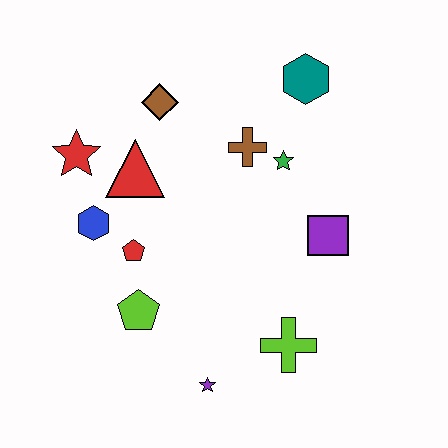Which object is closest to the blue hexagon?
The red pentagon is closest to the blue hexagon.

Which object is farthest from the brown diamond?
The purple star is farthest from the brown diamond.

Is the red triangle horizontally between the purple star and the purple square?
No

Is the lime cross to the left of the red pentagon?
No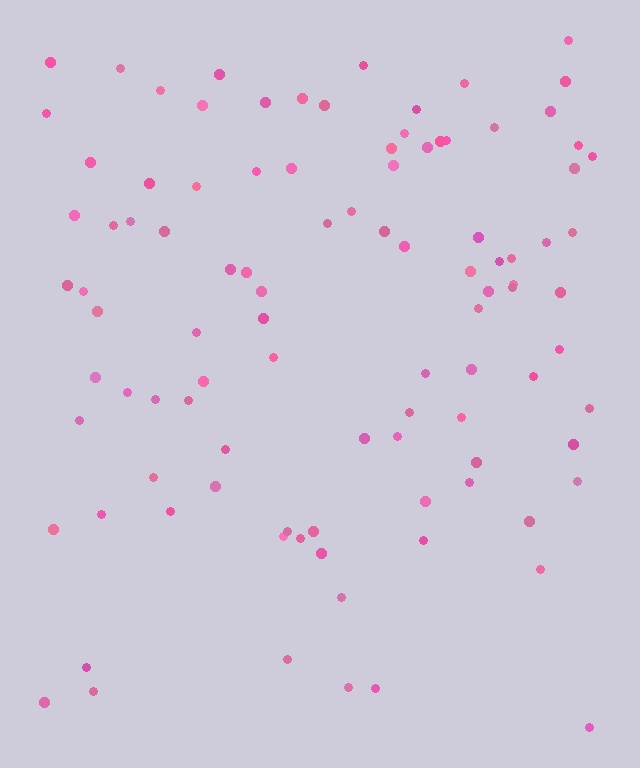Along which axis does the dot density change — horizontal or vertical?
Vertical.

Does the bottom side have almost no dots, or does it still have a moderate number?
Still a moderate number, just noticeably fewer than the top.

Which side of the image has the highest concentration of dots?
The top.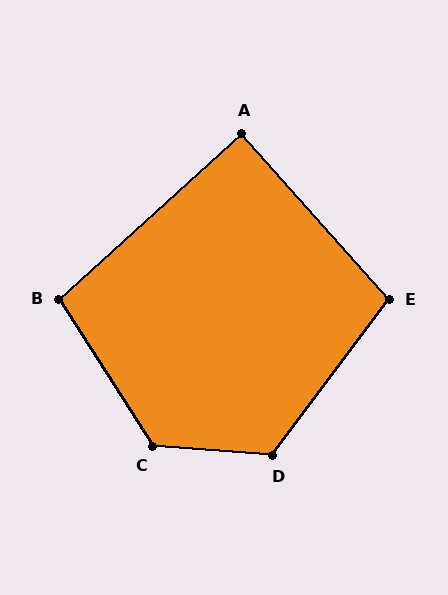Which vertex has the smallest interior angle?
A, at approximately 89 degrees.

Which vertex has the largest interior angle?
C, at approximately 127 degrees.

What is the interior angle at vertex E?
Approximately 102 degrees (obtuse).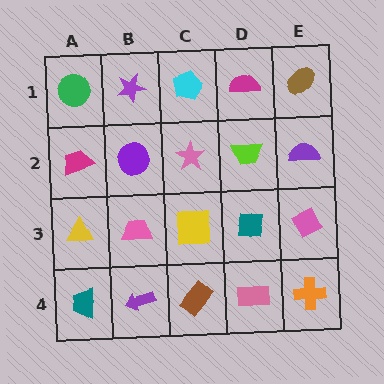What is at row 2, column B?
A purple circle.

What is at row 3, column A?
A yellow triangle.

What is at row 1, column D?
A magenta semicircle.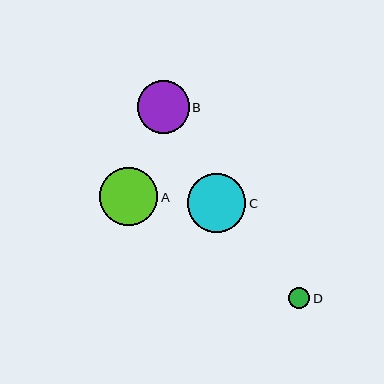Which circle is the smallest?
Circle D is the smallest with a size of approximately 21 pixels.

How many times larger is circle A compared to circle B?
Circle A is approximately 1.1 times the size of circle B.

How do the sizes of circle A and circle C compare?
Circle A and circle C are approximately the same size.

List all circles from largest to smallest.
From largest to smallest: A, C, B, D.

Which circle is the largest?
Circle A is the largest with a size of approximately 59 pixels.